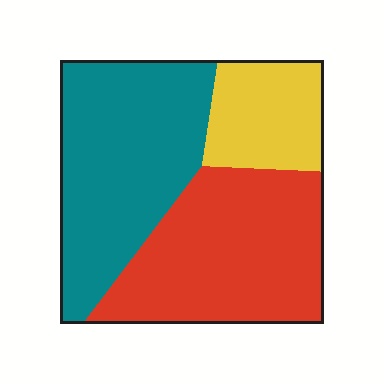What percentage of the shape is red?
Red takes up about two fifths (2/5) of the shape.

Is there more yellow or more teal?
Teal.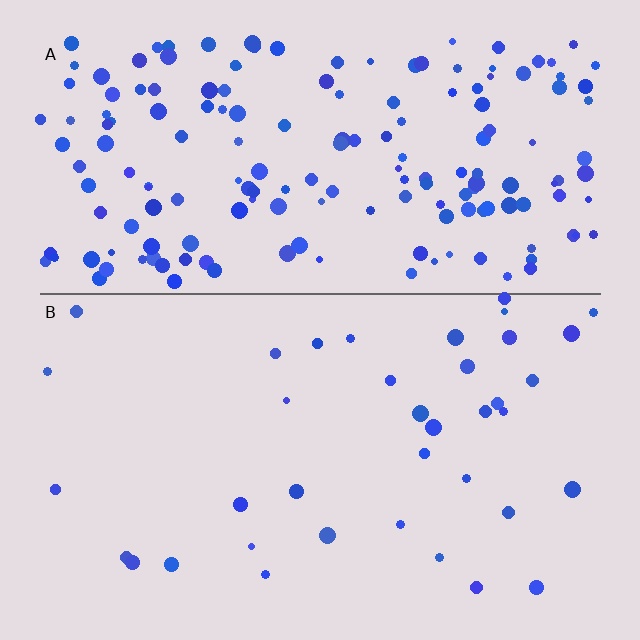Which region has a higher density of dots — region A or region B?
A (the top).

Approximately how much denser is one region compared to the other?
Approximately 4.7× — region A over region B.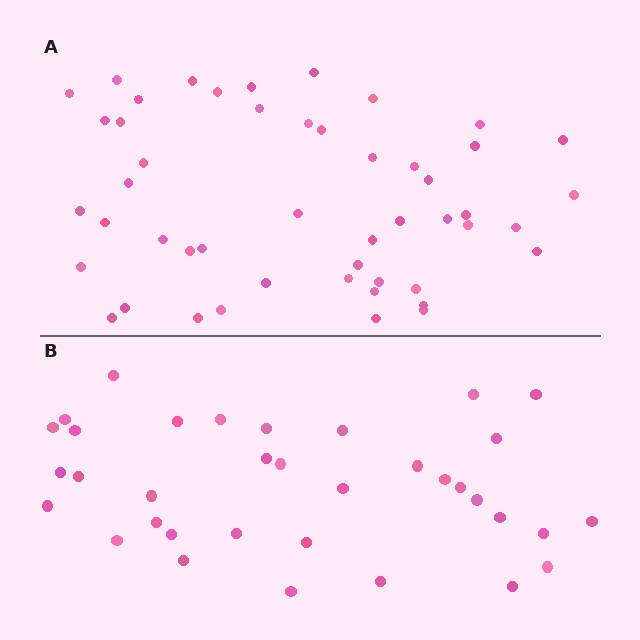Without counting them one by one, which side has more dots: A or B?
Region A (the top region) has more dots.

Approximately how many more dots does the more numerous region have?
Region A has approximately 15 more dots than region B.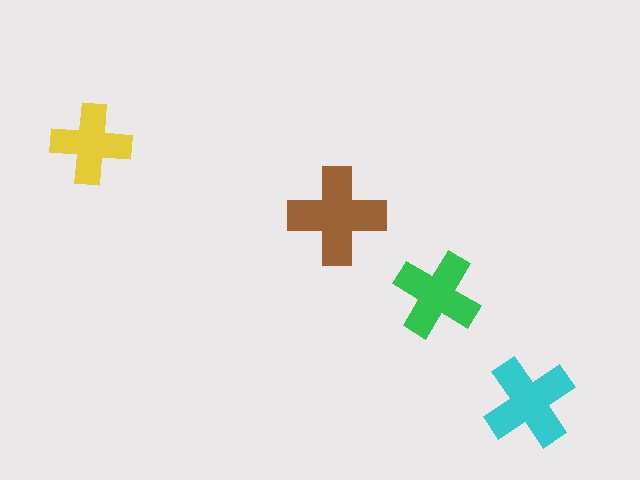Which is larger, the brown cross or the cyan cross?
The brown one.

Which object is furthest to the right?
The cyan cross is rightmost.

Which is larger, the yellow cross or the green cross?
The green one.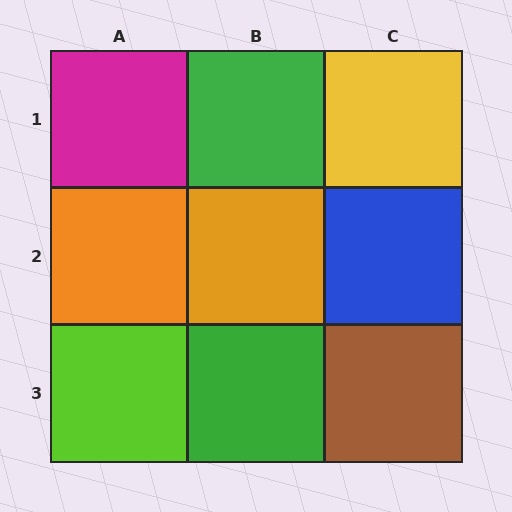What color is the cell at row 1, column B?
Green.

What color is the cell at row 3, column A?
Lime.